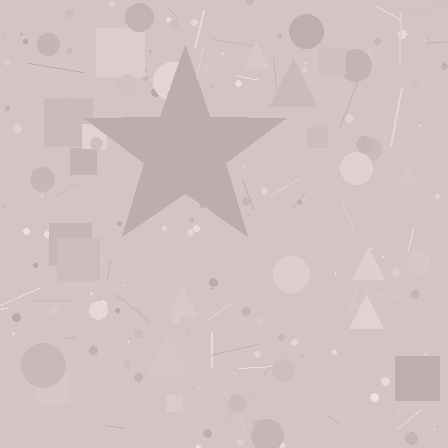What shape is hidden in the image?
A star is hidden in the image.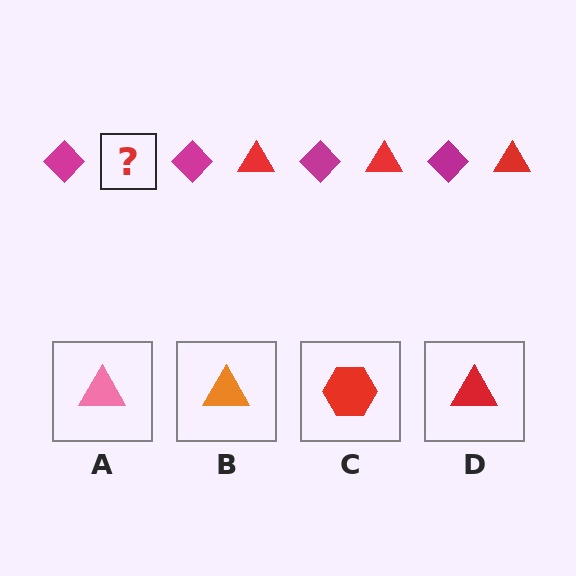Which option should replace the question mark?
Option D.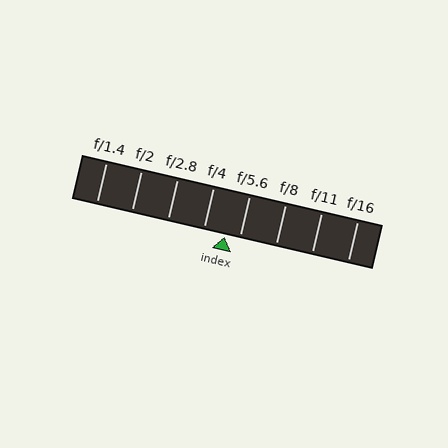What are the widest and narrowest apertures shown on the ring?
The widest aperture shown is f/1.4 and the narrowest is f/16.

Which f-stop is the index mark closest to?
The index mark is closest to f/5.6.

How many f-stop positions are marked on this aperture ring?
There are 8 f-stop positions marked.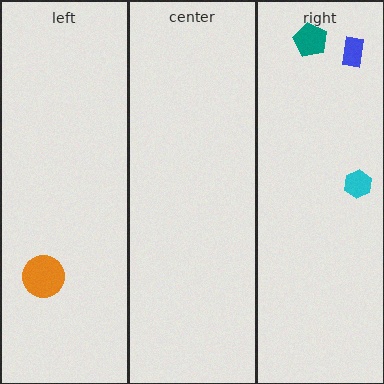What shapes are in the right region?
The blue rectangle, the teal pentagon, the cyan hexagon.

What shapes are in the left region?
The orange circle.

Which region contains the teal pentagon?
The right region.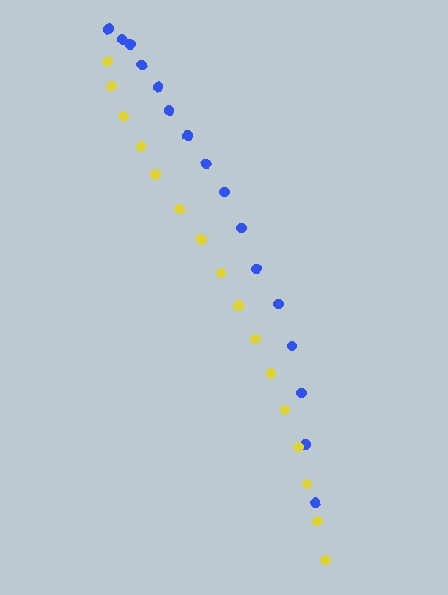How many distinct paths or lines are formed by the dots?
There are 2 distinct paths.